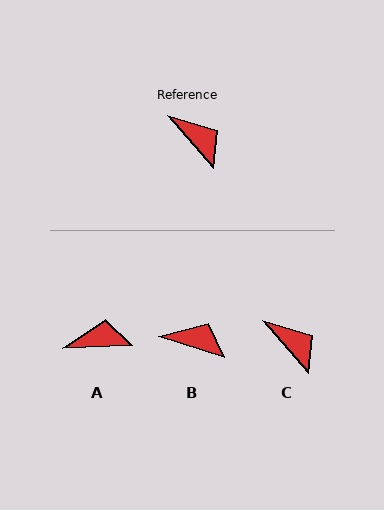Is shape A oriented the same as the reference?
No, it is off by about 52 degrees.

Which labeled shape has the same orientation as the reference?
C.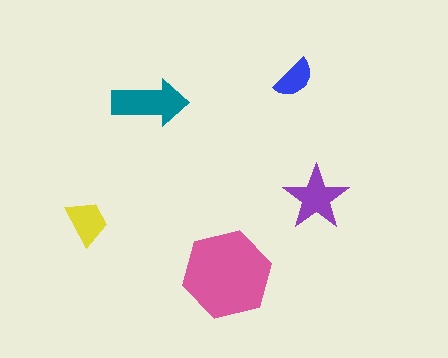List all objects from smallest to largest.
The blue semicircle, the yellow trapezoid, the purple star, the teal arrow, the pink hexagon.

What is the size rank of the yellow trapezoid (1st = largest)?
4th.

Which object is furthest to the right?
The purple star is rightmost.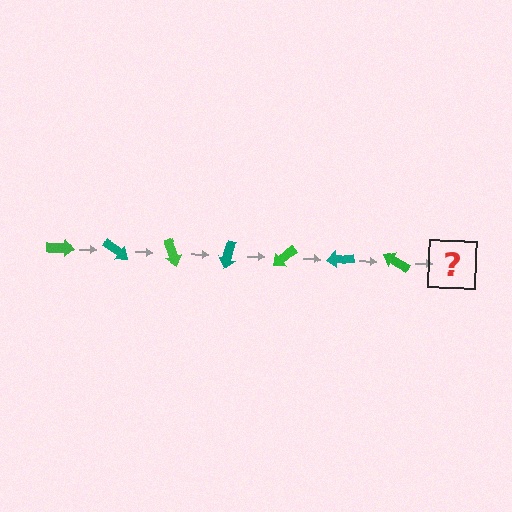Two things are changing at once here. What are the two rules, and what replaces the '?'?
The two rules are that it rotates 35 degrees each step and the color cycles through green and teal. The '?' should be a teal arrow, rotated 245 degrees from the start.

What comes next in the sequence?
The next element should be a teal arrow, rotated 245 degrees from the start.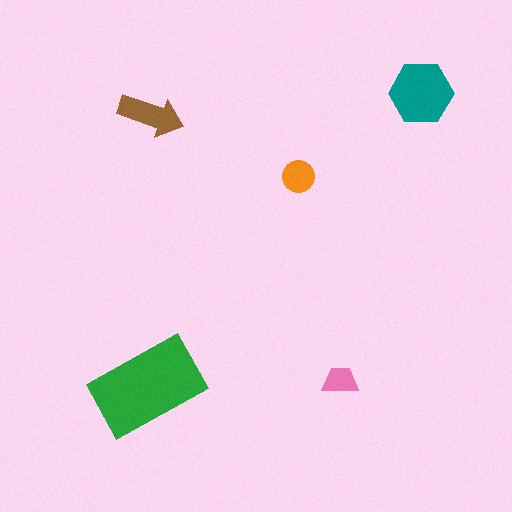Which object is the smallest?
The pink trapezoid.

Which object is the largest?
The green rectangle.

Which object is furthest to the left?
The green rectangle is leftmost.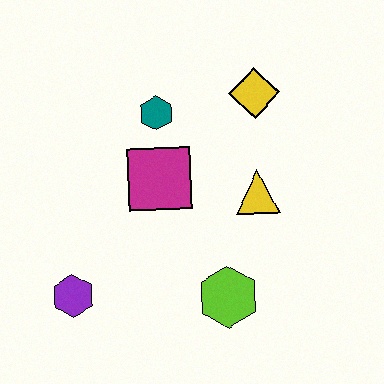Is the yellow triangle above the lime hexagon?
Yes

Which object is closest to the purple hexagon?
The magenta square is closest to the purple hexagon.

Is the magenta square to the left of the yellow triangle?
Yes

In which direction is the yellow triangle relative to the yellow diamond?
The yellow triangle is below the yellow diamond.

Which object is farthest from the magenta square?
The purple hexagon is farthest from the magenta square.